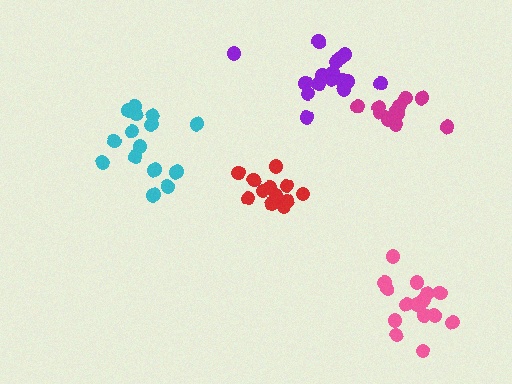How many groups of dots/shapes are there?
There are 5 groups.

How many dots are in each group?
Group 1: 12 dots, Group 2: 12 dots, Group 3: 16 dots, Group 4: 15 dots, Group 5: 16 dots (71 total).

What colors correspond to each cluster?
The clusters are colored: magenta, red, purple, cyan, pink.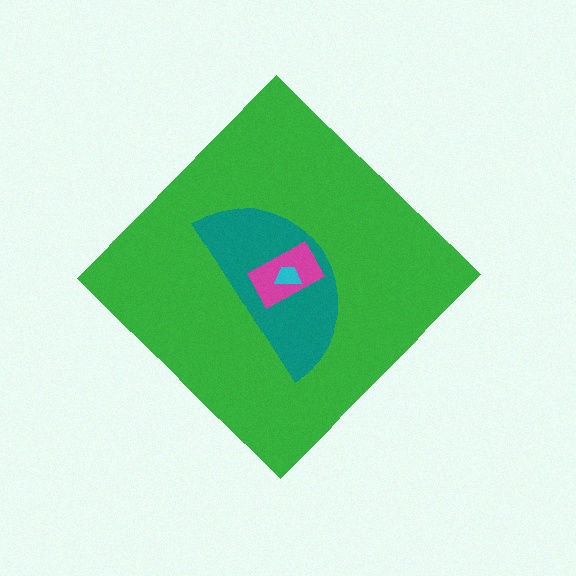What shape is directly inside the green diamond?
The teal semicircle.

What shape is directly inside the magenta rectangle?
The cyan trapezoid.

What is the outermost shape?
The green diamond.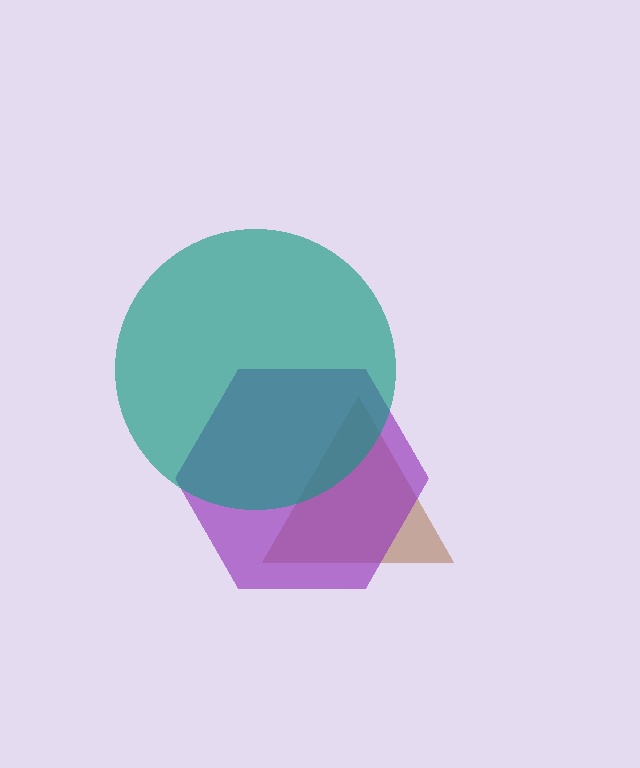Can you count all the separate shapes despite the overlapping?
Yes, there are 3 separate shapes.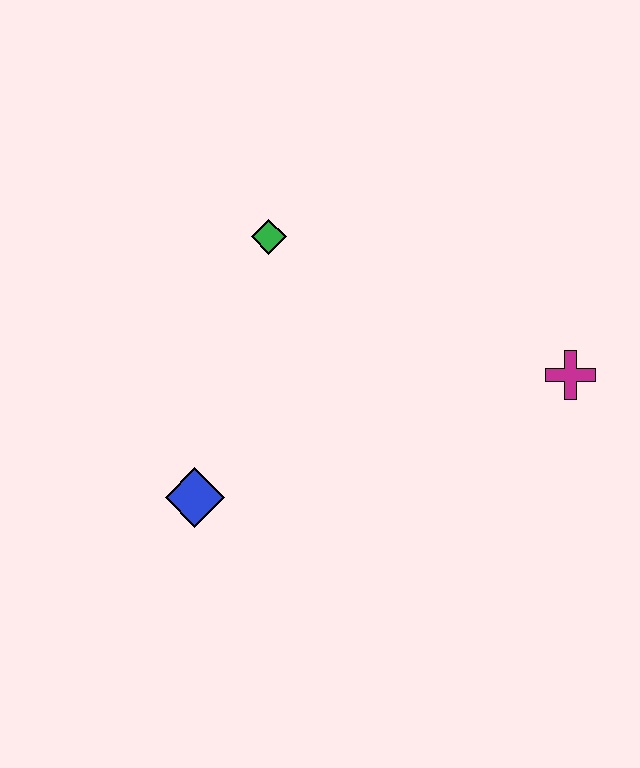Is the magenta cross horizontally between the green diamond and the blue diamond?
No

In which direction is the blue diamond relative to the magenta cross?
The blue diamond is to the left of the magenta cross.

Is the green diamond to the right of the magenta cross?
No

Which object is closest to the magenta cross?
The green diamond is closest to the magenta cross.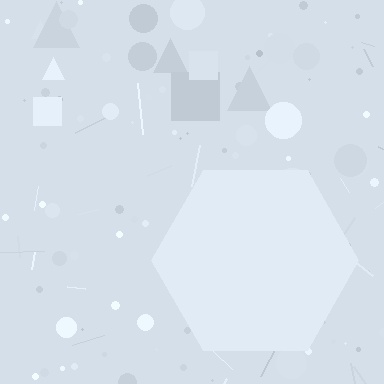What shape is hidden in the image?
A hexagon is hidden in the image.